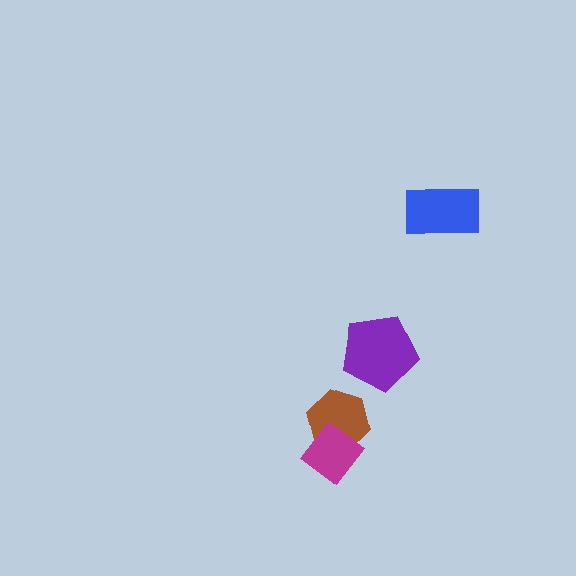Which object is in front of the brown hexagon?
The magenta diamond is in front of the brown hexagon.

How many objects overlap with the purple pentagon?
0 objects overlap with the purple pentagon.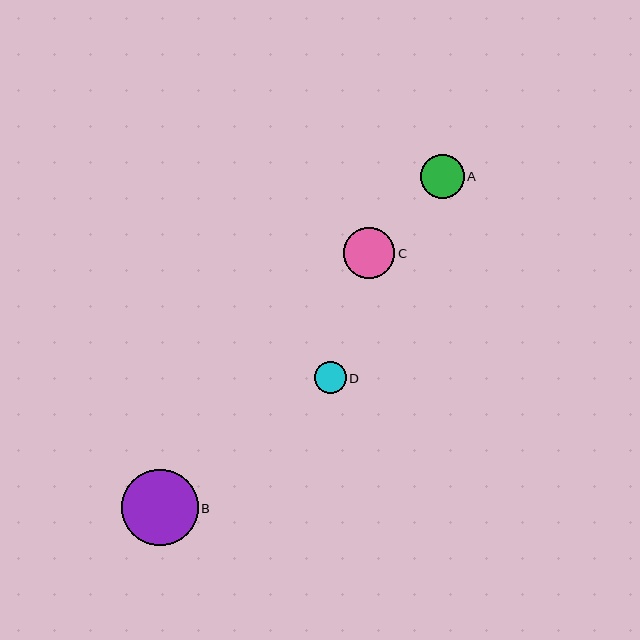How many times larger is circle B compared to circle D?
Circle B is approximately 2.4 times the size of circle D.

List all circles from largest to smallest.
From largest to smallest: B, C, A, D.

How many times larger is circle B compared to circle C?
Circle B is approximately 1.5 times the size of circle C.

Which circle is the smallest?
Circle D is the smallest with a size of approximately 32 pixels.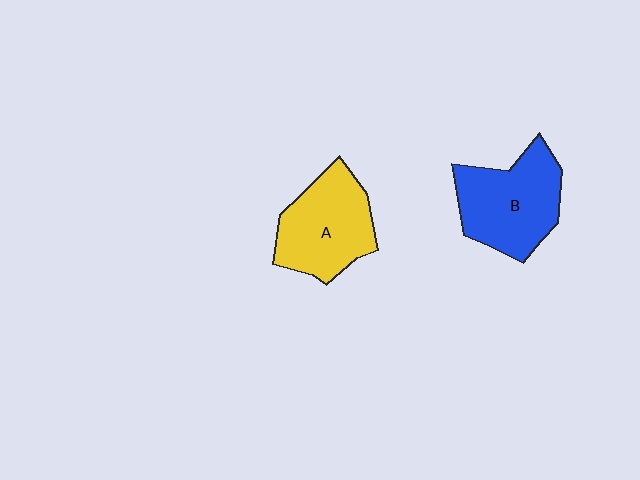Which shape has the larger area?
Shape B (blue).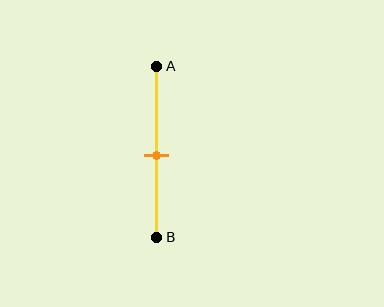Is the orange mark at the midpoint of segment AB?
Yes, the mark is approximately at the midpoint.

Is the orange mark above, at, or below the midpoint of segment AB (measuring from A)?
The orange mark is approximately at the midpoint of segment AB.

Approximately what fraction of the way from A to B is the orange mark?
The orange mark is approximately 50% of the way from A to B.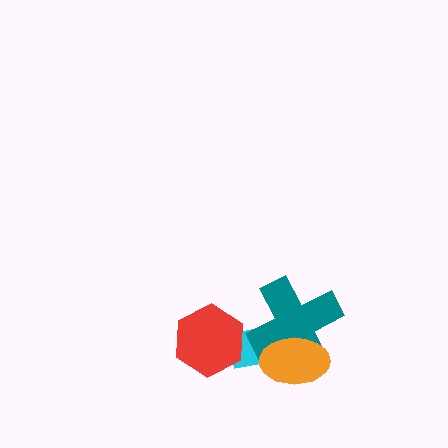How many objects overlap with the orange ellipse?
2 objects overlap with the orange ellipse.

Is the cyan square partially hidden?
Yes, it is partially covered by another shape.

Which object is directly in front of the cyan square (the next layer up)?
The teal cross is directly in front of the cyan square.